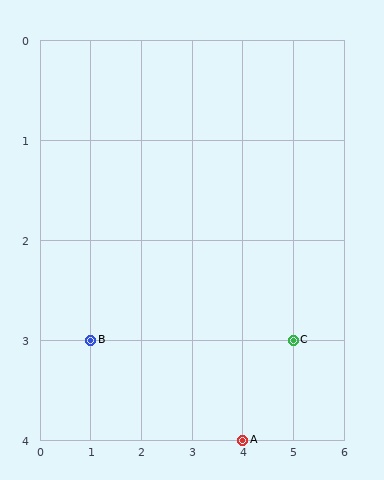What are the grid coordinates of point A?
Point A is at grid coordinates (4, 4).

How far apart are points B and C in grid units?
Points B and C are 4 columns apart.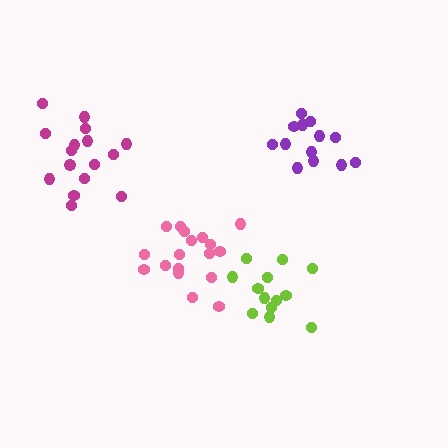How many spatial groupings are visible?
There are 4 spatial groupings.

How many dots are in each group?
Group 1: 18 dots, Group 2: 13 dots, Group 3: 13 dots, Group 4: 16 dots (60 total).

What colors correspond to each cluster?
The clusters are colored: pink, purple, lime, magenta.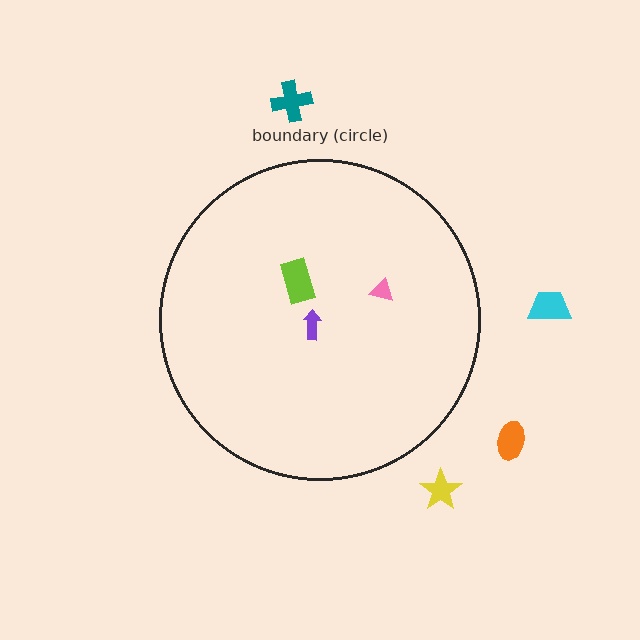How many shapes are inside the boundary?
3 inside, 4 outside.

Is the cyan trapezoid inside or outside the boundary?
Outside.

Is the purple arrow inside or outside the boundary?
Inside.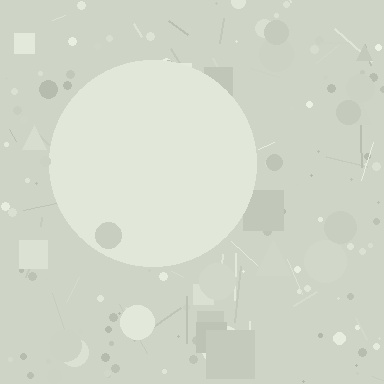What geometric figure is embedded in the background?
A circle is embedded in the background.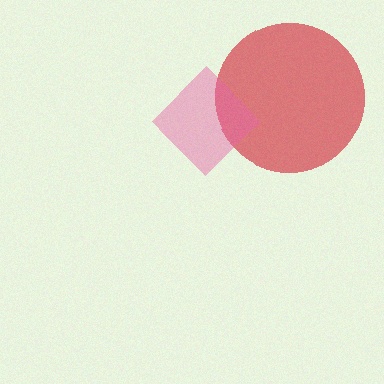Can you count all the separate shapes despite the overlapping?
Yes, there are 2 separate shapes.